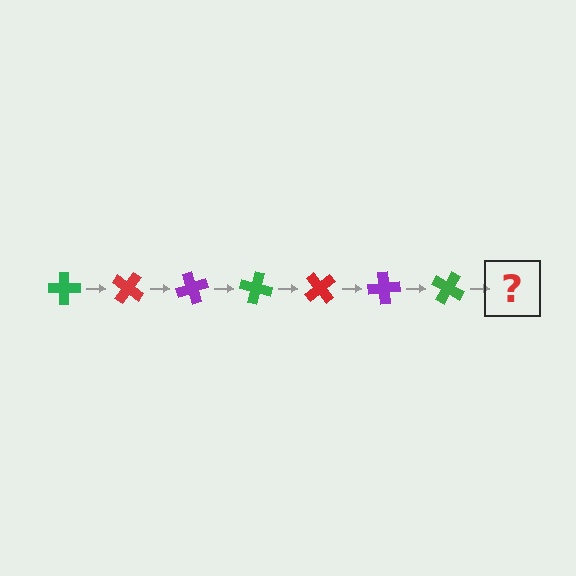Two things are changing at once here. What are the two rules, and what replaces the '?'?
The two rules are that it rotates 35 degrees each step and the color cycles through green, red, and purple. The '?' should be a red cross, rotated 245 degrees from the start.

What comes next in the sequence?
The next element should be a red cross, rotated 245 degrees from the start.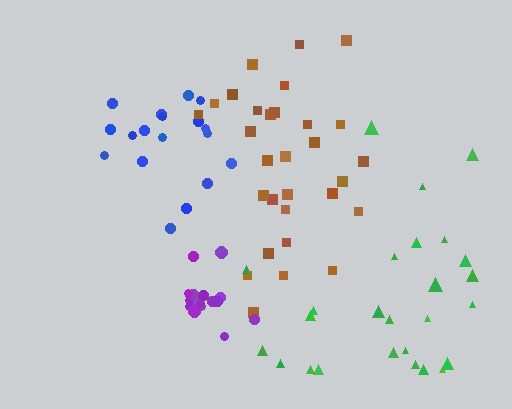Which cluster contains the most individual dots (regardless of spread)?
Brown (30).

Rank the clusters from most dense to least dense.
purple, blue, brown, green.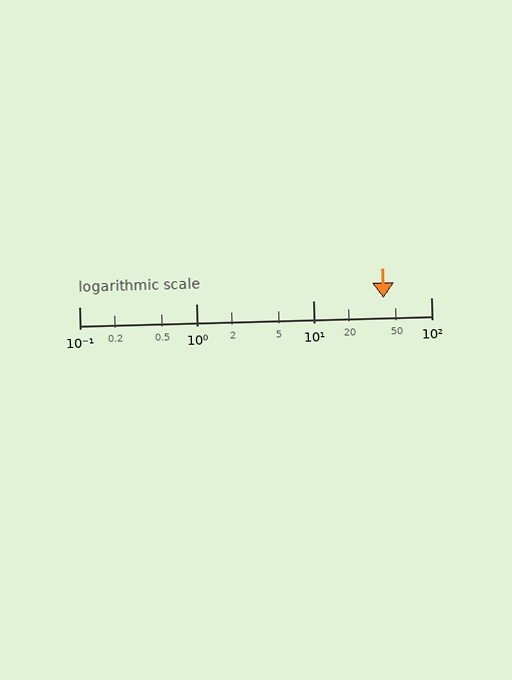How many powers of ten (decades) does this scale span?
The scale spans 3 decades, from 0.1 to 100.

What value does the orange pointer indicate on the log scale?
The pointer indicates approximately 39.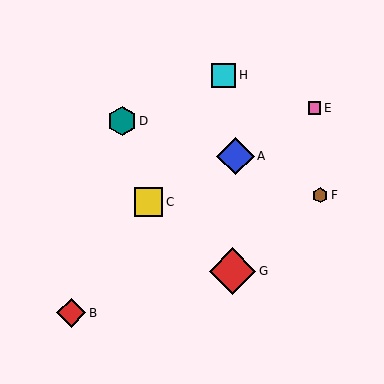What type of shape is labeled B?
Shape B is a red diamond.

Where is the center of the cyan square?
The center of the cyan square is at (224, 75).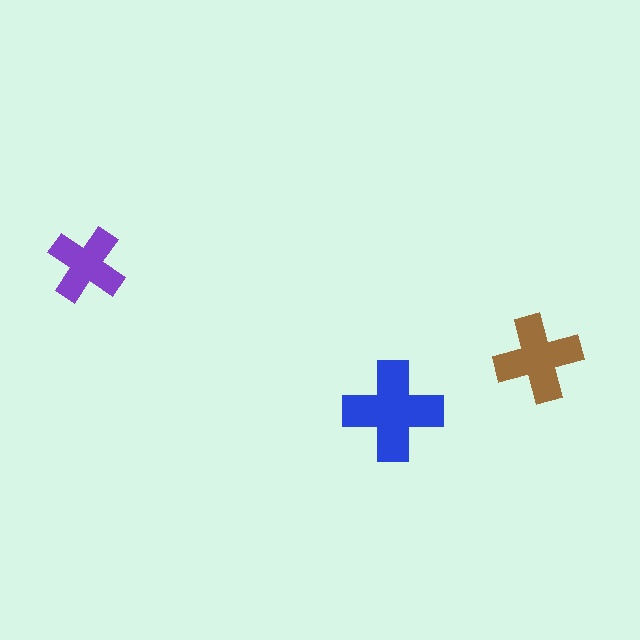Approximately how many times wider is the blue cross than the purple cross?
About 1.5 times wider.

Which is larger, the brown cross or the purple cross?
The brown one.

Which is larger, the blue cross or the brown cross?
The blue one.